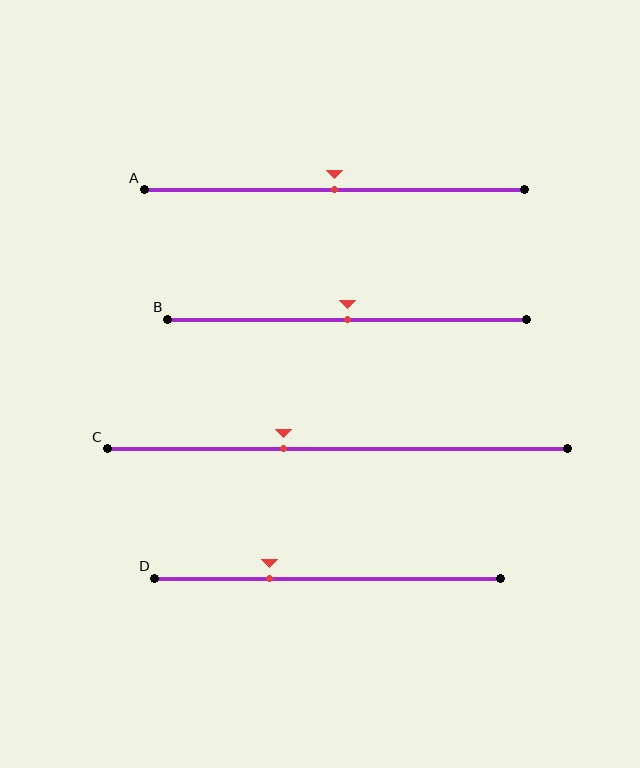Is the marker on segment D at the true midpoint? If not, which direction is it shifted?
No, the marker on segment D is shifted to the left by about 17% of the segment length.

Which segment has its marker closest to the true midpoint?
Segment A has its marker closest to the true midpoint.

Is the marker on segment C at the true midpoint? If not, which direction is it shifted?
No, the marker on segment C is shifted to the left by about 12% of the segment length.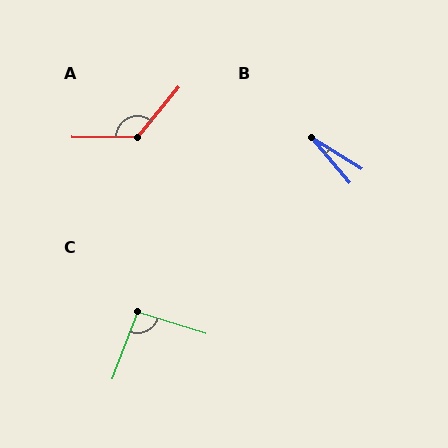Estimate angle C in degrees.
Approximately 93 degrees.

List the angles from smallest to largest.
B (19°), C (93°), A (129°).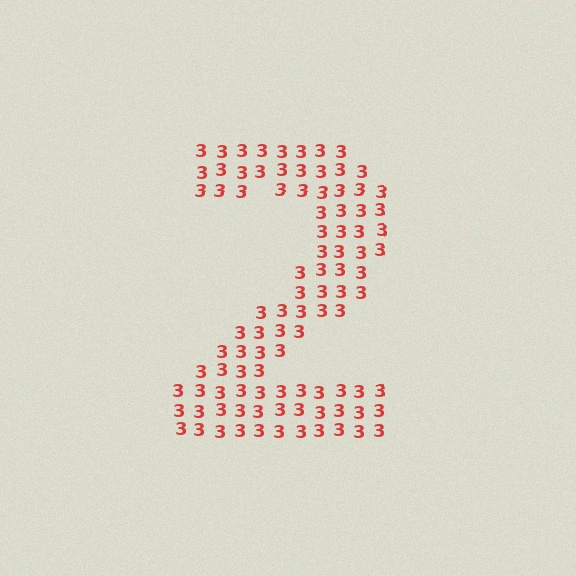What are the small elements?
The small elements are digit 3's.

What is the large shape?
The large shape is the digit 2.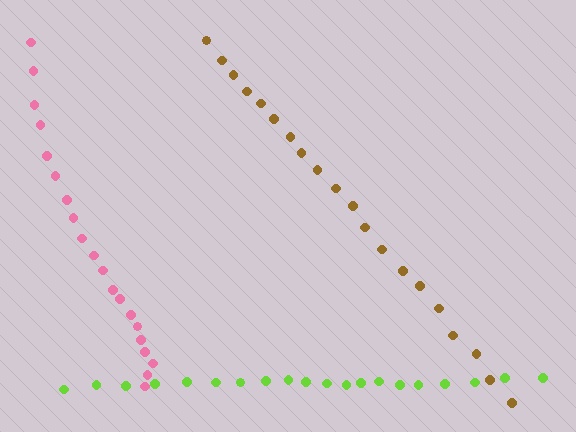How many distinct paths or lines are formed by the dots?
There are 3 distinct paths.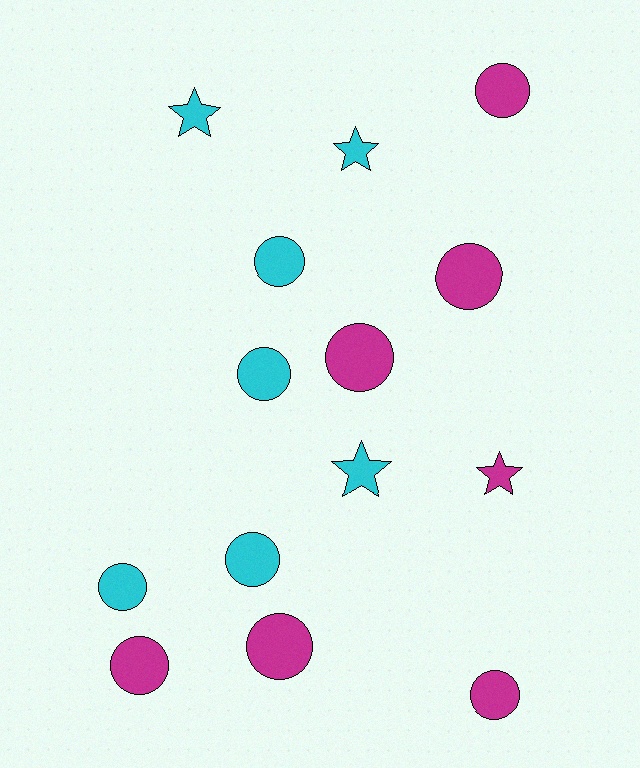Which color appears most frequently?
Magenta, with 7 objects.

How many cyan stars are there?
There are 3 cyan stars.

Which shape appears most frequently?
Circle, with 10 objects.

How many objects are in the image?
There are 14 objects.